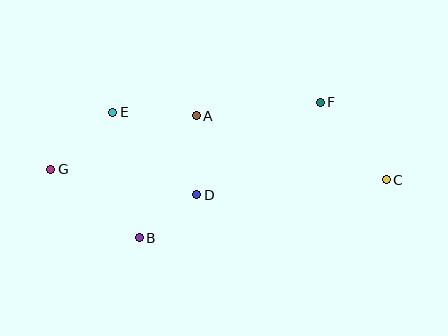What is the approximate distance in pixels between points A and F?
The distance between A and F is approximately 125 pixels.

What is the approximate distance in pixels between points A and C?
The distance between A and C is approximately 201 pixels.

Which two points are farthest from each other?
Points C and G are farthest from each other.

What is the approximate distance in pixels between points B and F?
The distance between B and F is approximately 226 pixels.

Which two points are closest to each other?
Points B and D are closest to each other.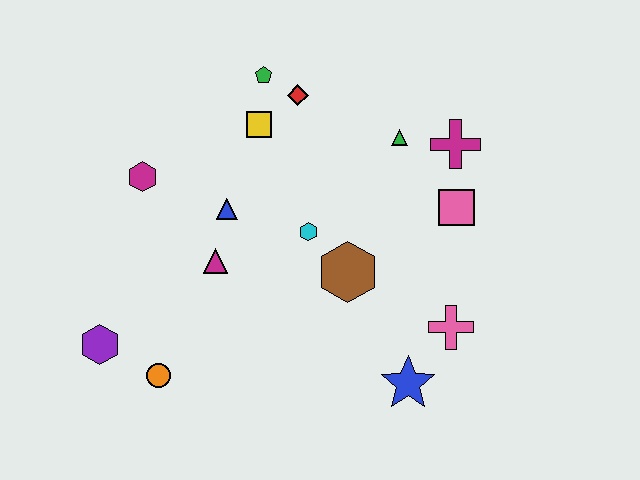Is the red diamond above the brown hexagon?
Yes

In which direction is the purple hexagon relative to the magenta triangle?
The purple hexagon is to the left of the magenta triangle.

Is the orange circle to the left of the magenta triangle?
Yes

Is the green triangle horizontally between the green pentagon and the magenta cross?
Yes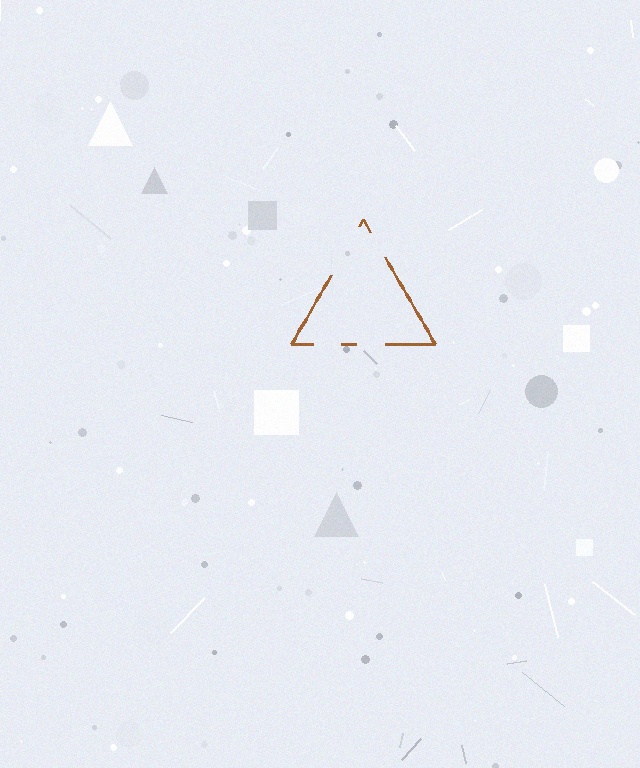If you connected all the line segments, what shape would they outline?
They would outline a triangle.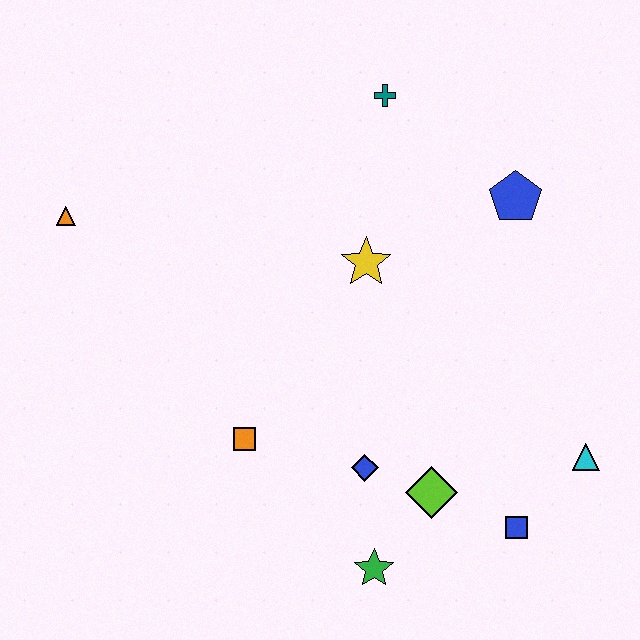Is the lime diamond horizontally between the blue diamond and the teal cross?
No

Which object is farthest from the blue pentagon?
The orange triangle is farthest from the blue pentagon.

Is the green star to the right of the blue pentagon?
No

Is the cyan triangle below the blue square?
No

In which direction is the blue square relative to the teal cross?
The blue square is below the teal cross.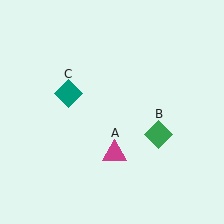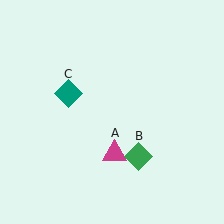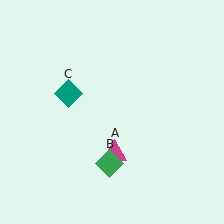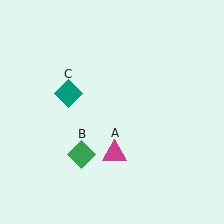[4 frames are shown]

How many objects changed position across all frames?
1 object changed position: green diamond (object B).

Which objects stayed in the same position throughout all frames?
Magenta triangle (object A) and teal diamond (object C) remained stationary.